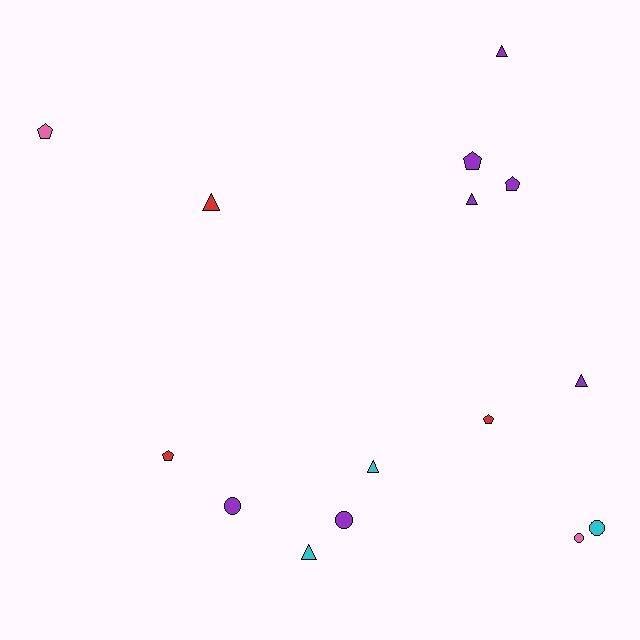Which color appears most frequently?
Purple, with 7 objects.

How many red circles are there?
There are no red circles.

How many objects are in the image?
There are 15 objects.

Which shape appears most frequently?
Triangle, with 6 objects.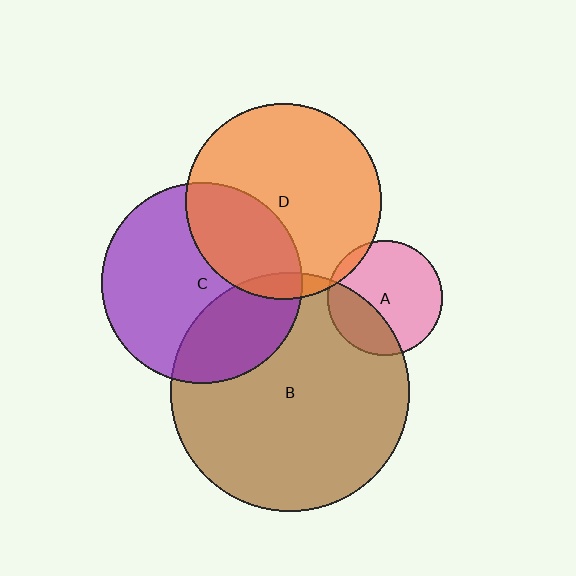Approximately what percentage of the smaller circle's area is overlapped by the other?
Approximately 30%.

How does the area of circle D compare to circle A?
Approximately 2.9 times.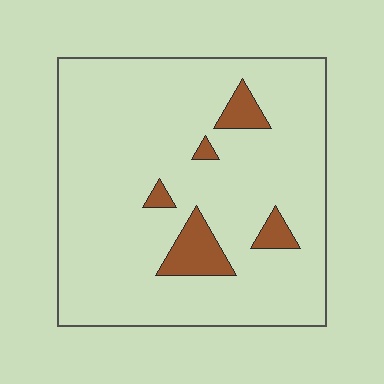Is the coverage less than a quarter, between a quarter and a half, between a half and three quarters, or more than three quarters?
Less than a quarter.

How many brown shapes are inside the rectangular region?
5.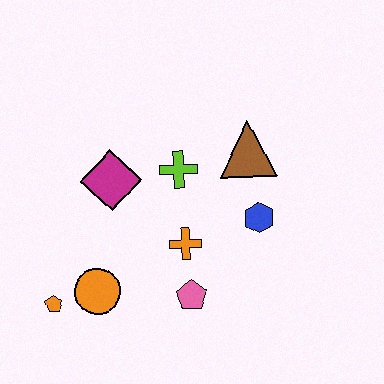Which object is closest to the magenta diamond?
The lime cross is closest to the magenta diamond.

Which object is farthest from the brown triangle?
The orange pentagon is farthest from the brown triangle.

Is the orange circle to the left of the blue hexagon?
Yes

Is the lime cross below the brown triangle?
Yes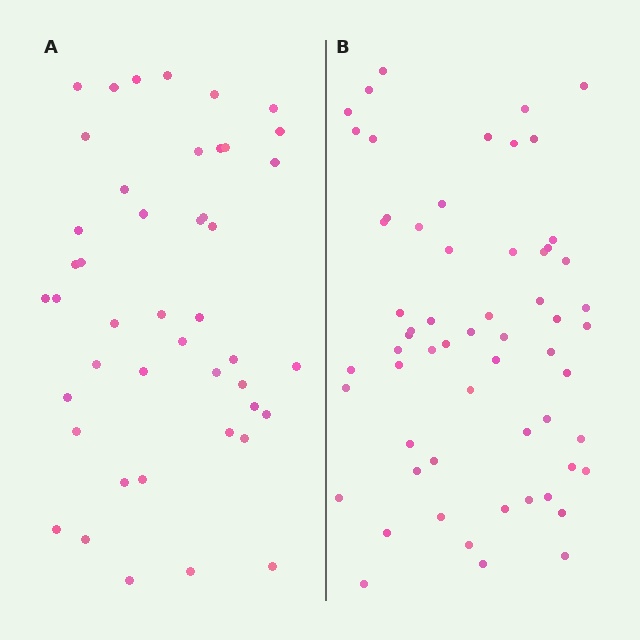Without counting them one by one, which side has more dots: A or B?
Region B (the right region) has more dots.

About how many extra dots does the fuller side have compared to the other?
Region B has approximately 15 more dots than region A.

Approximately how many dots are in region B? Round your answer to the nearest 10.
About 60 dots.